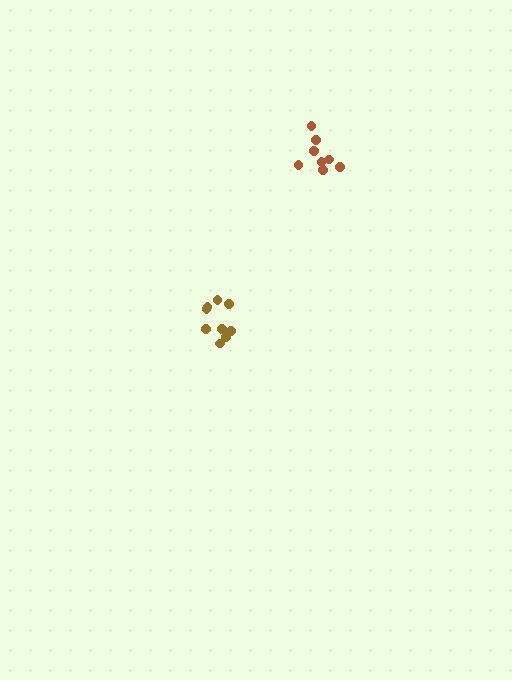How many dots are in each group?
Group 1: 9 dots, Group 2: 8 dots (17 total).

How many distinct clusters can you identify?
There are 2 distinct clusters.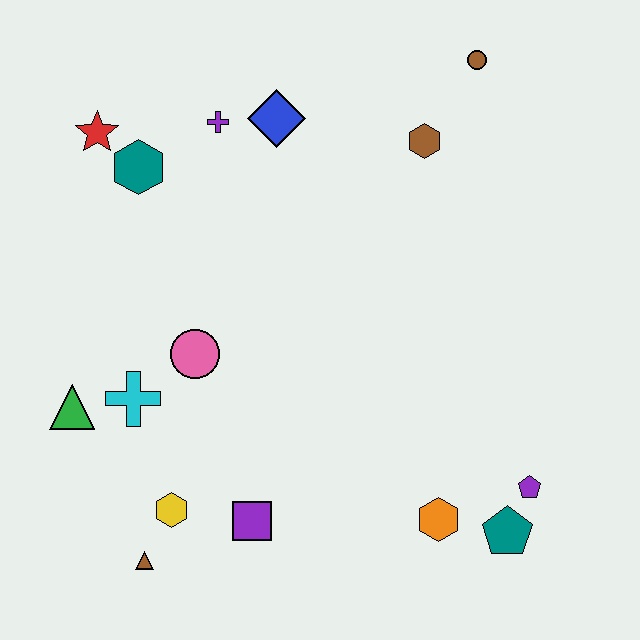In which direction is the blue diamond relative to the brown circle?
The blue diamond is to the left of the brown circle.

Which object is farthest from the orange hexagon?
The red star is farthest from the orange hexagon.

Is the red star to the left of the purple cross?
Yes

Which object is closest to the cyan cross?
The green triangle is closest to the cyan cross.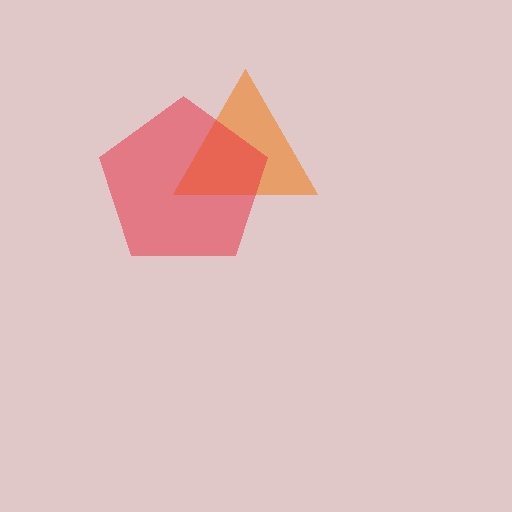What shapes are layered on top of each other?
The layered shapes are: an orange triangle, a red pentagon.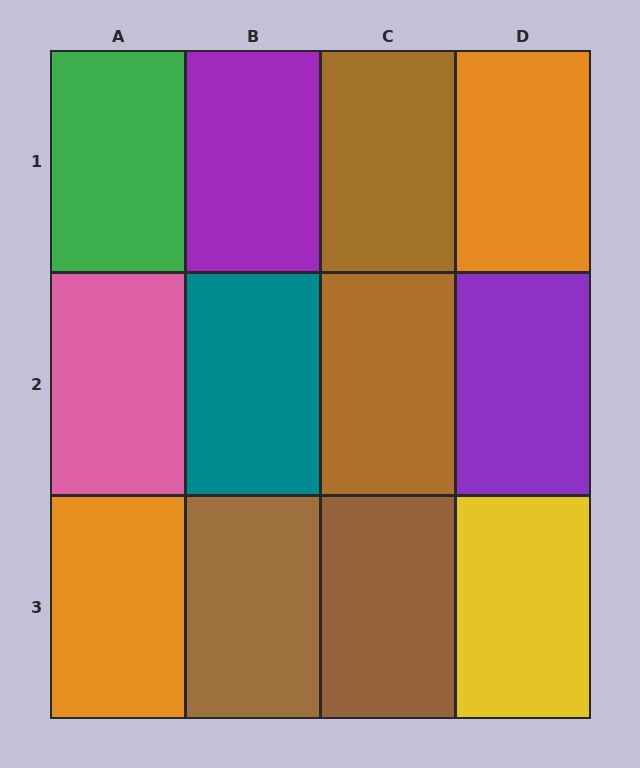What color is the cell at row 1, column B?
Purple.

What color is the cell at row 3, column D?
Yellow.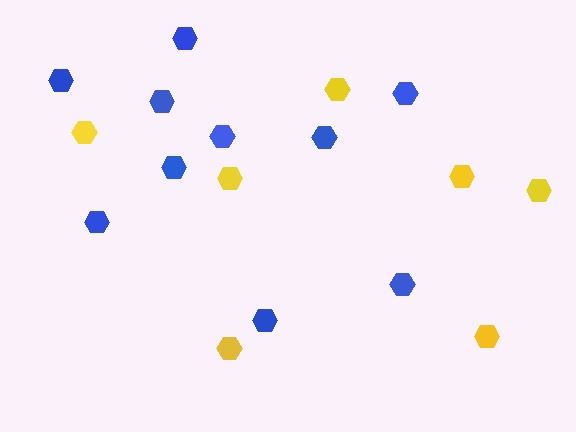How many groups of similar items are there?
There are 2 groups: one group of blue hexagons (10) and one group of yellow hexagons (7).